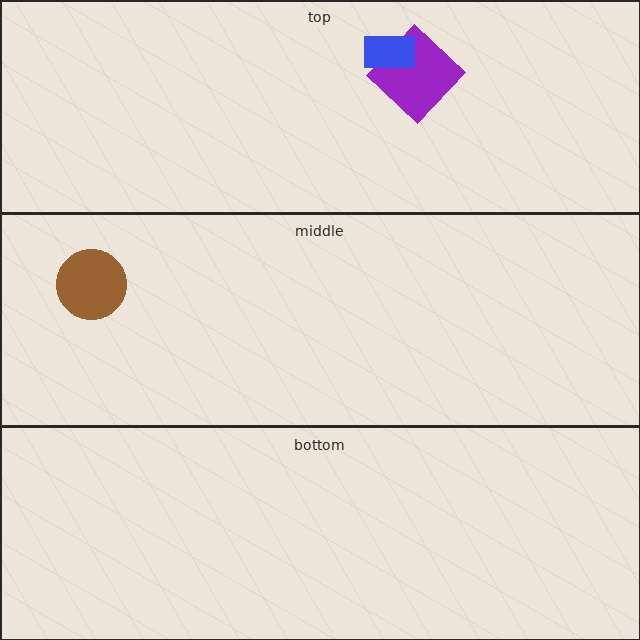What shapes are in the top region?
The purple diamond, the blue rectangle.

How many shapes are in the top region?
2.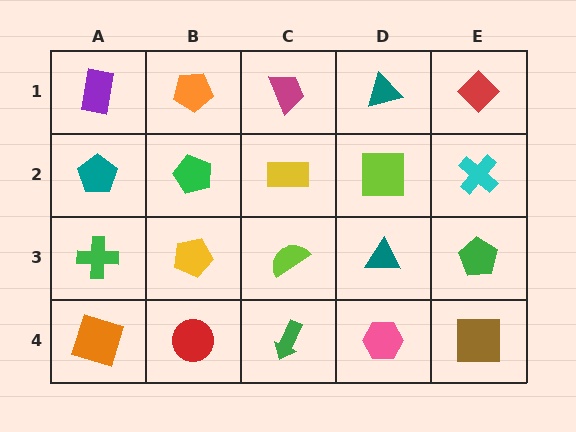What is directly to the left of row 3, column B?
A green cross.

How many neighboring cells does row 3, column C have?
4.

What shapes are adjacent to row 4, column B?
A yellow pentagon (row 3, column B), an orange square (row 4, column A), a green arrow (row 4, column C).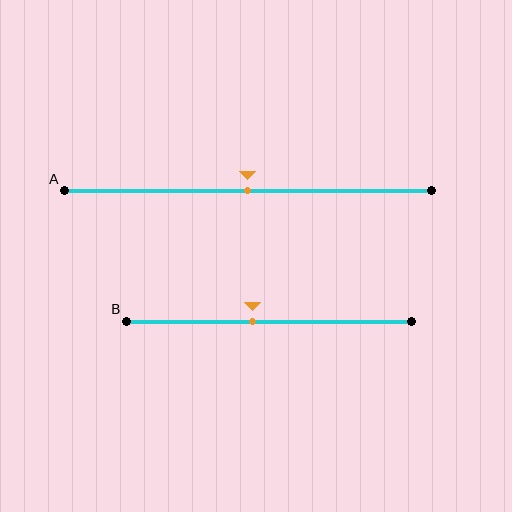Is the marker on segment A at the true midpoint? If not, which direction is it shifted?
Yes, the marker on segment A is at the true midpoint.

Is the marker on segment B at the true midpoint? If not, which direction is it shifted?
No, the marker on segment B is shifted to the left by about 6% of the segment length.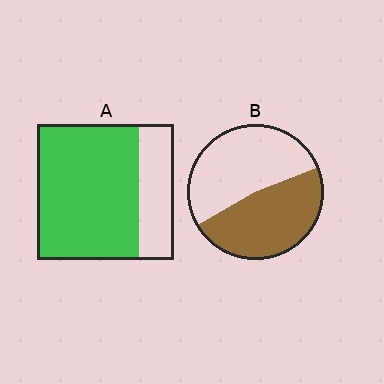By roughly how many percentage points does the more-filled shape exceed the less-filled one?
By roughly 25 percentage points (A over B).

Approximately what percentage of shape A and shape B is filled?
A is approximately 75% and B is approximately 50%.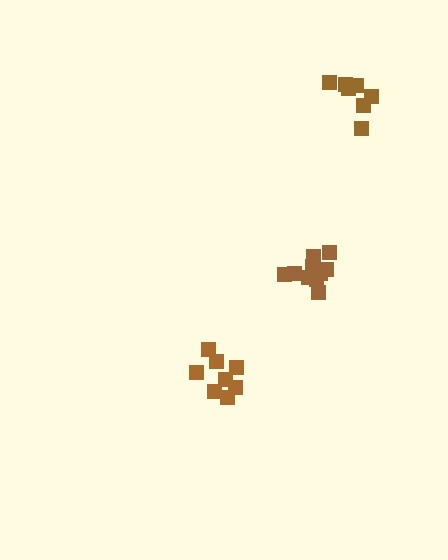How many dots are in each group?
Group 1: 8 dots, Group 2: 10 dots, Group 3: 7 dots (25 total).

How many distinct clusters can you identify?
There are 3 distinct clusters.